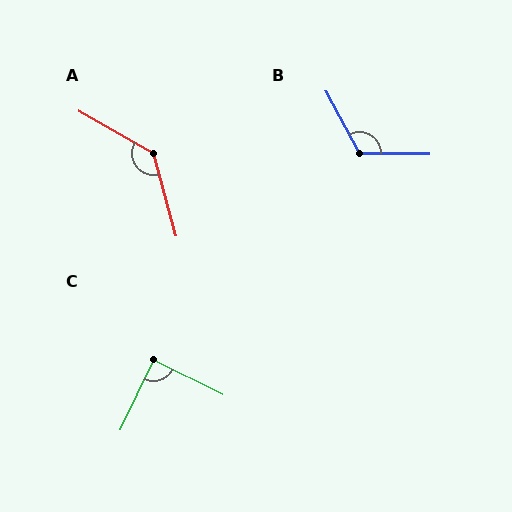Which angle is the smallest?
C, at approximately 89 degrees.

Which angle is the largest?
A, at approximately 135 degrees.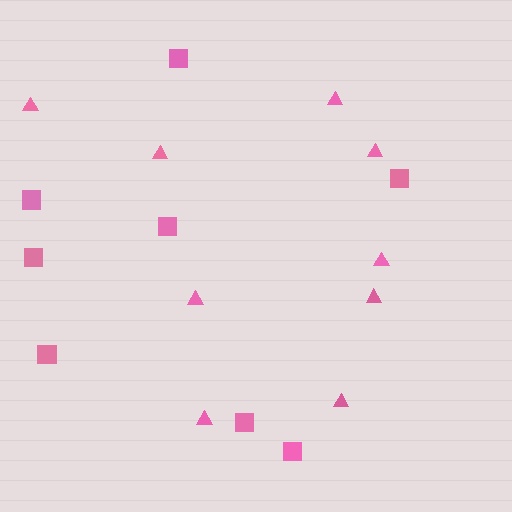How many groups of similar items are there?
There are 2 groups: one group of squares (8) and one group of triangles (9).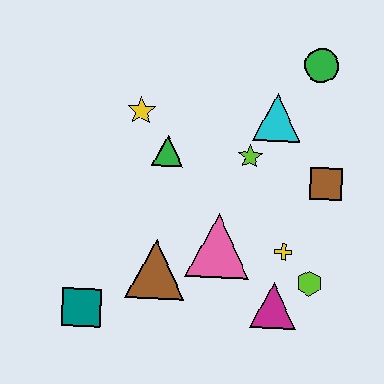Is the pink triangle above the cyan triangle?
No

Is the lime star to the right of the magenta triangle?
No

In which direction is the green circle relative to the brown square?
The green circle is above the brown square.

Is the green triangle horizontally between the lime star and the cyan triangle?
No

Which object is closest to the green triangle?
The yellow star is closest to the green triangle.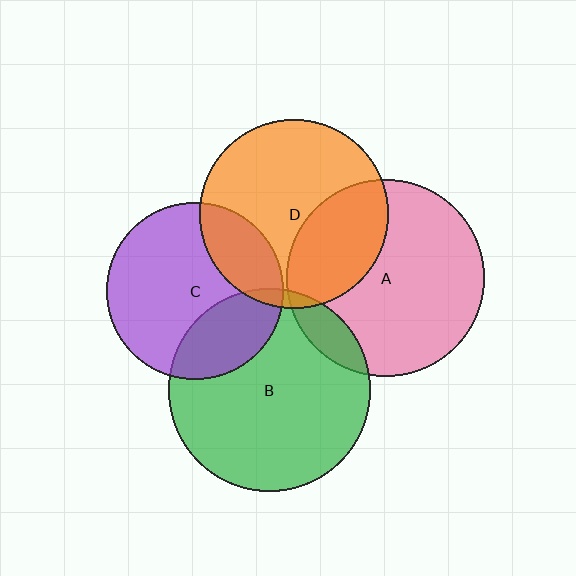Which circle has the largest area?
Circle B (green).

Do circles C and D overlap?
Yes.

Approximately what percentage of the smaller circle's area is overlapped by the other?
Approximately 20%.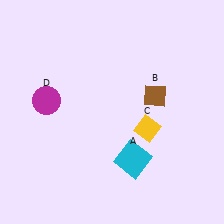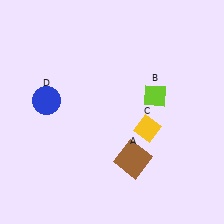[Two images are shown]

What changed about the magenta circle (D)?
In Image 1, D is magenta. In Image 2, it changed to blue.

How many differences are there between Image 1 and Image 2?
There are 3 differences between the two images.